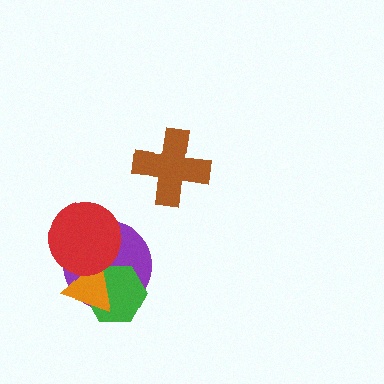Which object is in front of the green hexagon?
The orange triangle is in front of the green hexagon.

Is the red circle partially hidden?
No, no other shape covers it.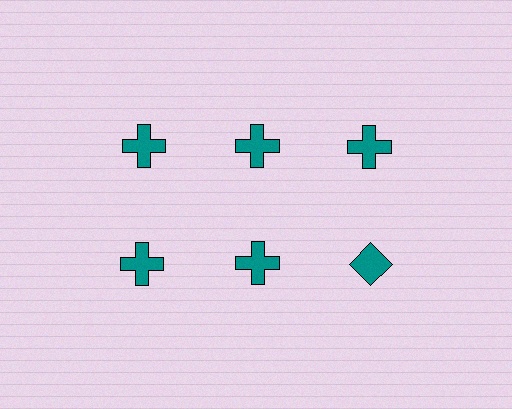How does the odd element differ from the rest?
It has a different shape: diamond instead of cross.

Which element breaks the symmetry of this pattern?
The teal diamond in the second row, center column breaks the symmetry. All other shapes are teal crosses.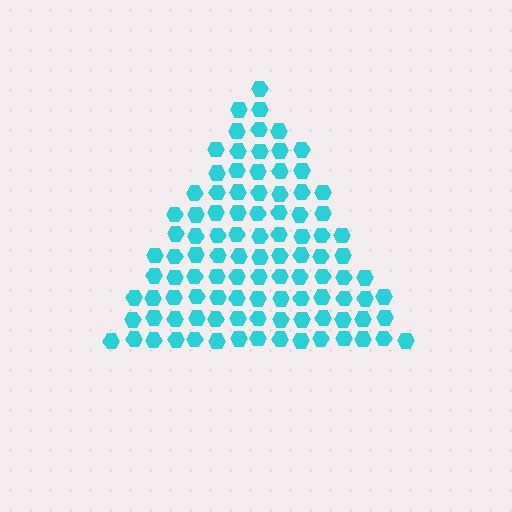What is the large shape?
The large shape is a triangle.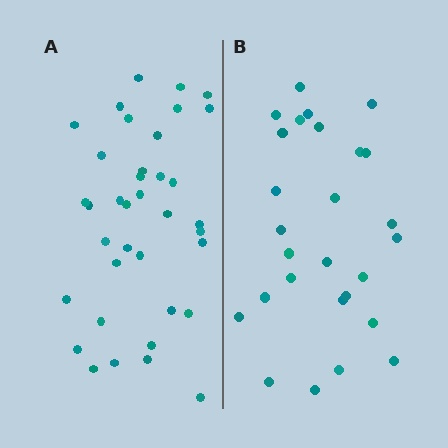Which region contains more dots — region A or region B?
Region A (the left region) has more dots.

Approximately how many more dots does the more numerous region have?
Region A has roughly 10 or so more dots than region B.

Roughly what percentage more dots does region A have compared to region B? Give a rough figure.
About 35% more.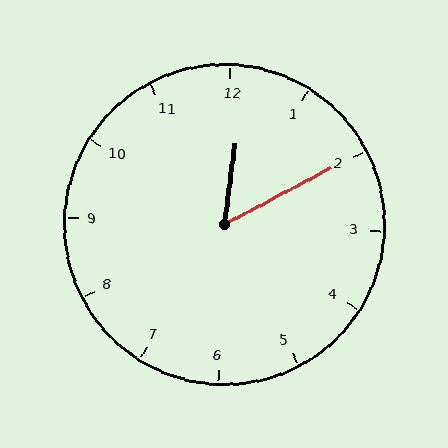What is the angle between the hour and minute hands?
Approximately 55 degrees.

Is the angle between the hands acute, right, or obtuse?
It is acute.